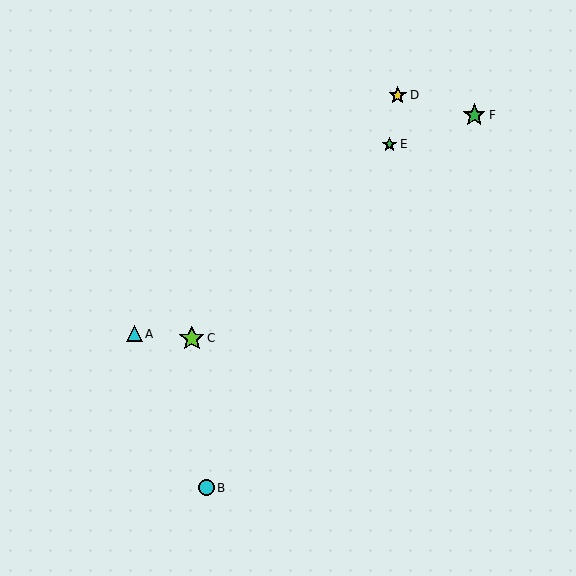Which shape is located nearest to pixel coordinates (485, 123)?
The green star (labeled F) at (474, 115) is nearest to that location.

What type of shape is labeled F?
Shape F is a green star.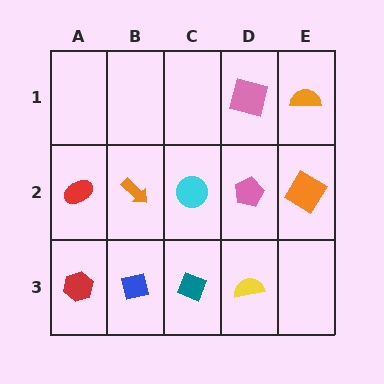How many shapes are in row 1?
2 shapes.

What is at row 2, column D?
A pink pentagon.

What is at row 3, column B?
A blue square.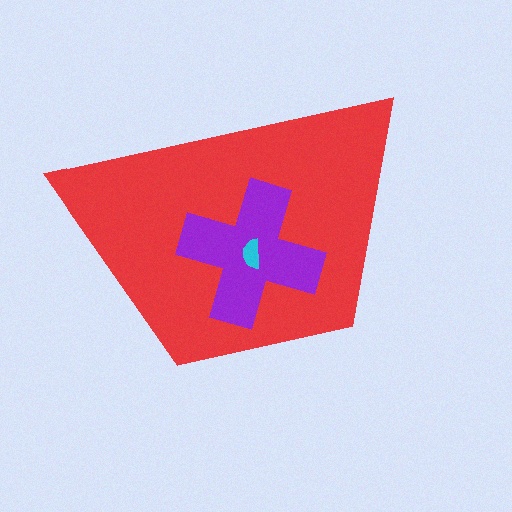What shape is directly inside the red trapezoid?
The purple cross.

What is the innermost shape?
The cyan semicircle.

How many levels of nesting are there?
3.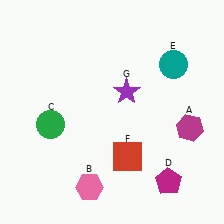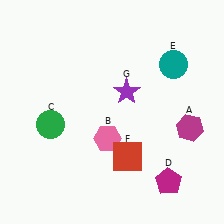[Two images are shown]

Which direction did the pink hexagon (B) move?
The pink hexagon (B) moved up.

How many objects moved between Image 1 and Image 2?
1 object moved between the two images.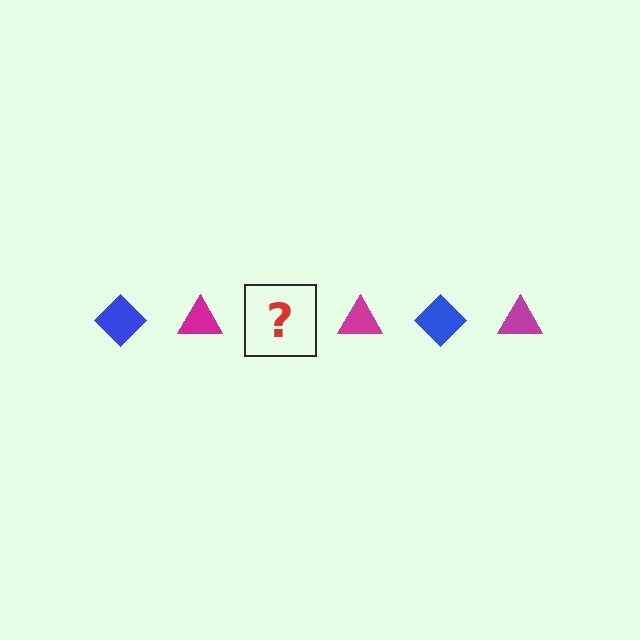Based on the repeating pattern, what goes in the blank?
The blank should be a blue diamond.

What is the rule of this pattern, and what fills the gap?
The rule is that the pattern alternates between blue diamond and magenta triangle. The gap should be filled with a blue diamond.